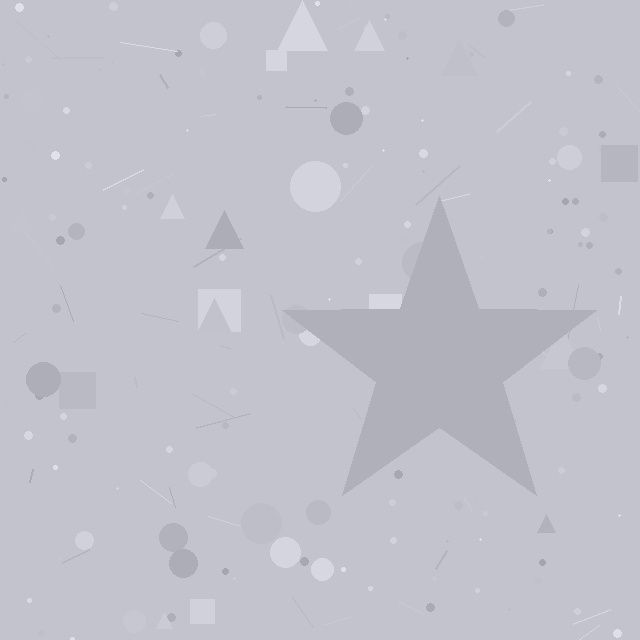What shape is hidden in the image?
A star is hidden in the image.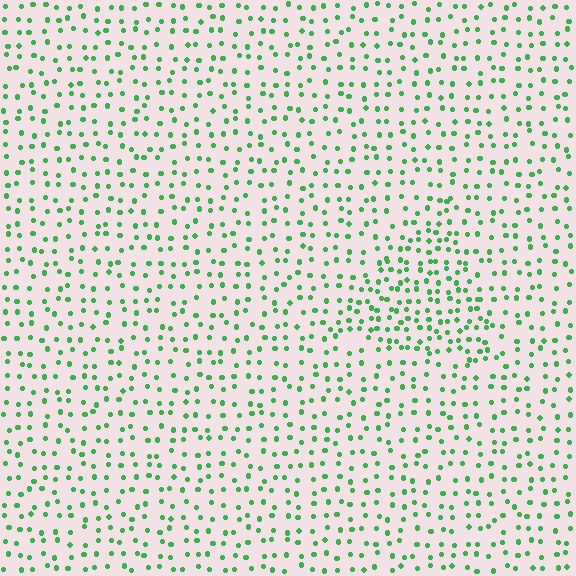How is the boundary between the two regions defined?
The boundary is defined by a change in element density (approximately 1.7x ratio). All elements are the same color, size, and shape.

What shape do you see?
I see a triangle.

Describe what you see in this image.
The image contains small green elements arranged at two different densities. A triangle-shaped region is visible where the elements are more densely packed than the surrounding area.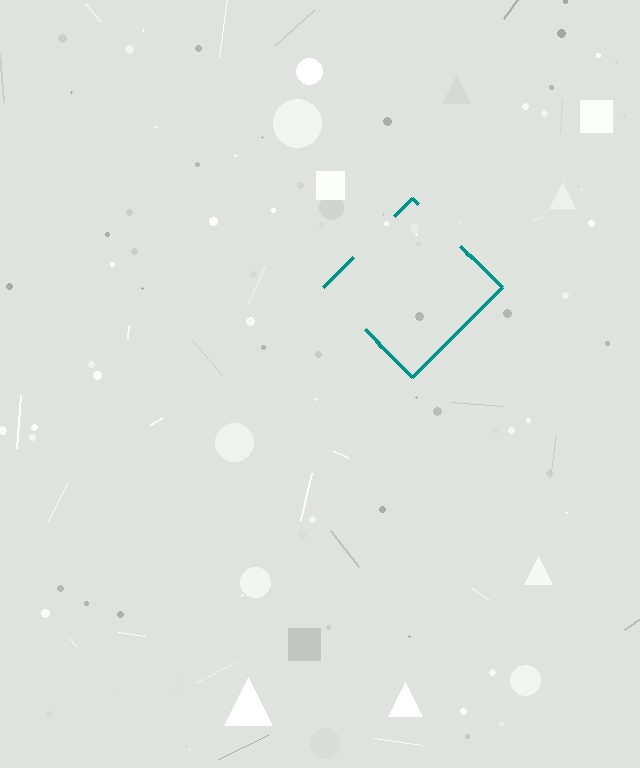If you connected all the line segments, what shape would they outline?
They would outline a diamond.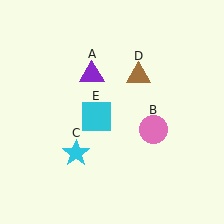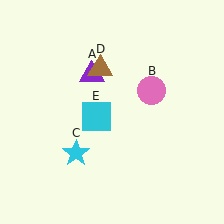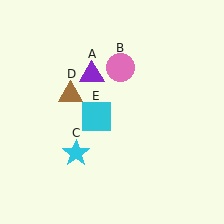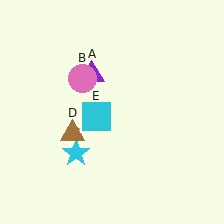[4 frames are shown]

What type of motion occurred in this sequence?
The pink circle (object B), brown triangle (object D) rotated counterclockwise around the center of the scene.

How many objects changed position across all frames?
2 objects changed position: pink circle (object B), brown triangle (object D).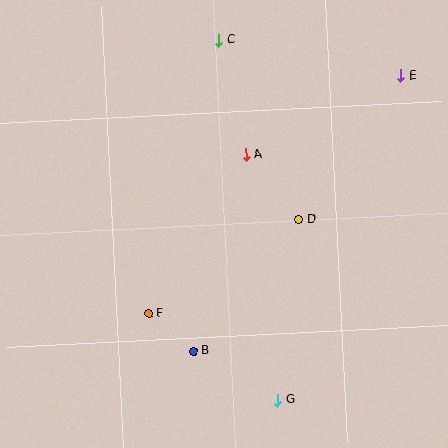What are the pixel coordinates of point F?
Point F is at (148, 314).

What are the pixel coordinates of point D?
Point D is at (299, 219).